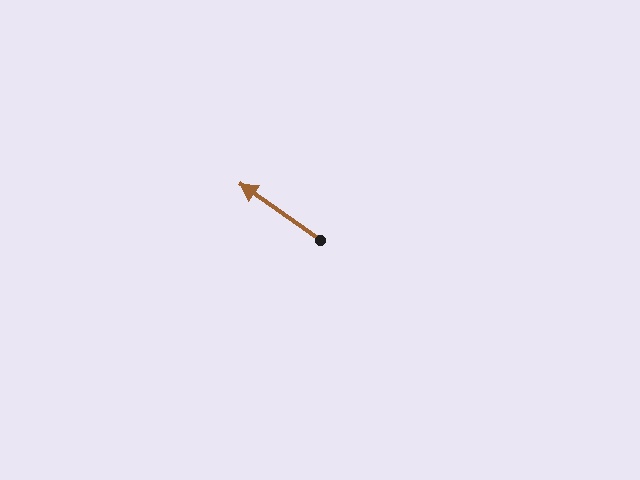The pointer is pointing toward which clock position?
Roughly 10 o'clock.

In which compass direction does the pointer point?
Northwest.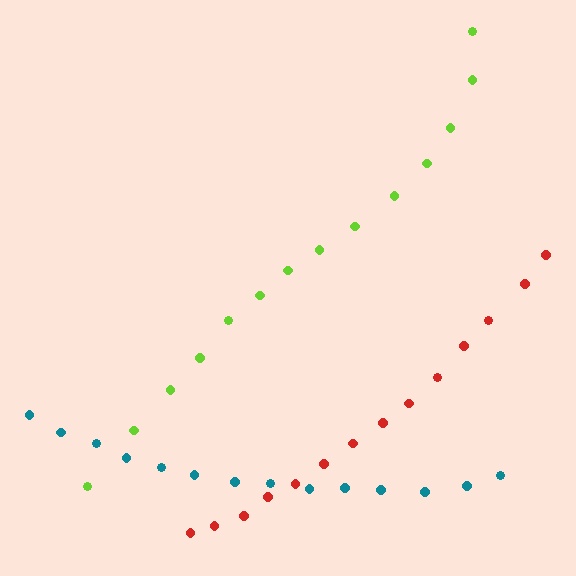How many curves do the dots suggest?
There are 3 distinct paths.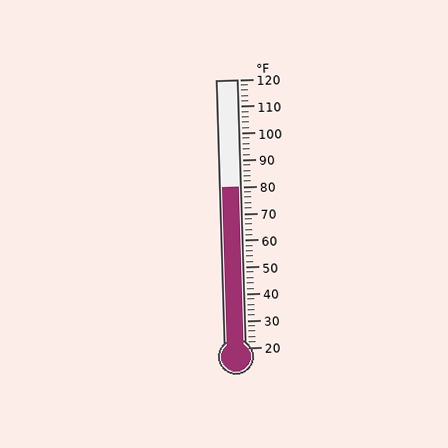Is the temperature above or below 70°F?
The temperature is above 70°F.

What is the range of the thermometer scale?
The thermometer scale ranges from 20°F to 120°F.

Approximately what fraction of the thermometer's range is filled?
The thermometer is filled to approximately 60% of its range.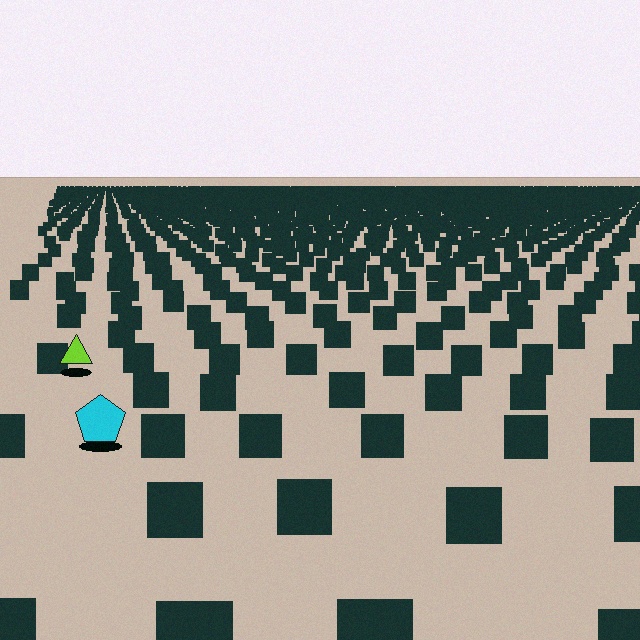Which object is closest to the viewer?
The cyan pentagon is closest. The texture marks near it are larger and more spread out.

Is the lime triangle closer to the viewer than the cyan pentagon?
No. The cyan pentagon is closer — you can tell from the texture gradient: the ground texture is coarser near it.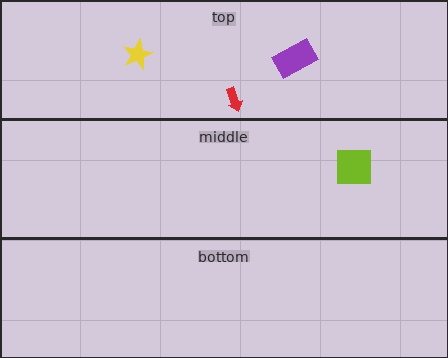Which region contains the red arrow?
The top region.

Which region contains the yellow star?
The top region.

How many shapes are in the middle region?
1.